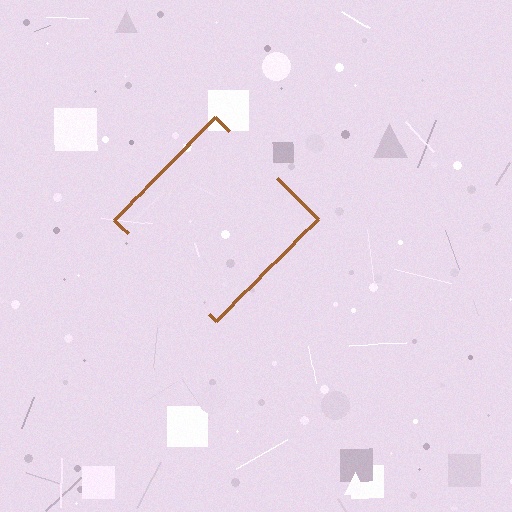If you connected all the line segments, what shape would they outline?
They would outline a diamond.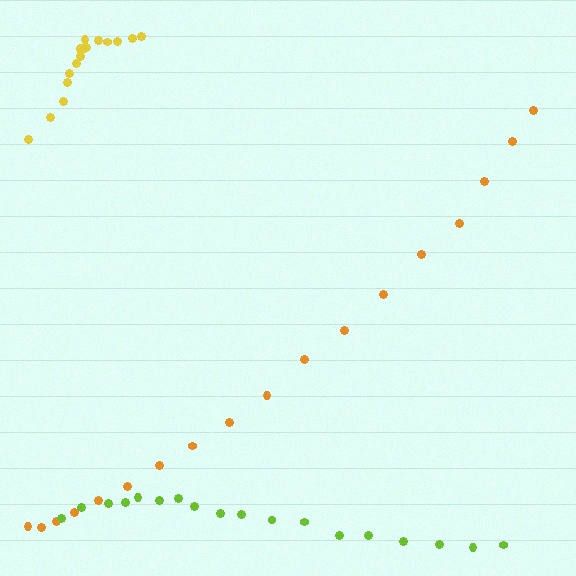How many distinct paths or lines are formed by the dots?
There are 3 distinct paths.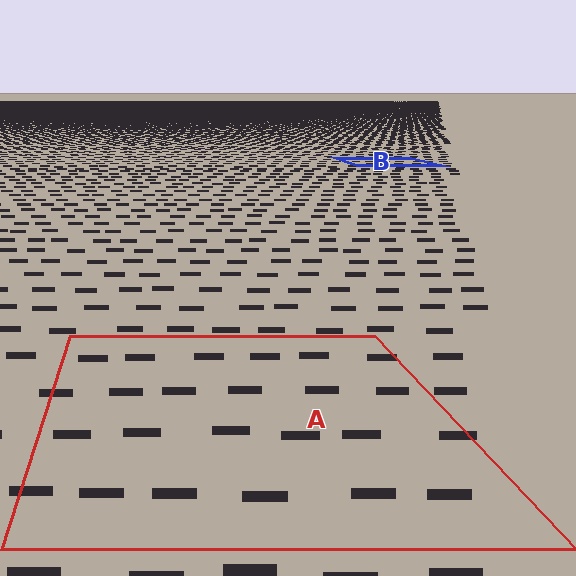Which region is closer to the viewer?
Region A is closer. The texture elements there are larger and more spread out.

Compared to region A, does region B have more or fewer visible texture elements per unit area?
Region B has more texture elements per unit area — they are packed more densely because it is farther away.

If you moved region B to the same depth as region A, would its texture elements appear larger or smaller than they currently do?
They would appear larger. At a closer depth, the same texture elements are projected at a bigger on-screen size.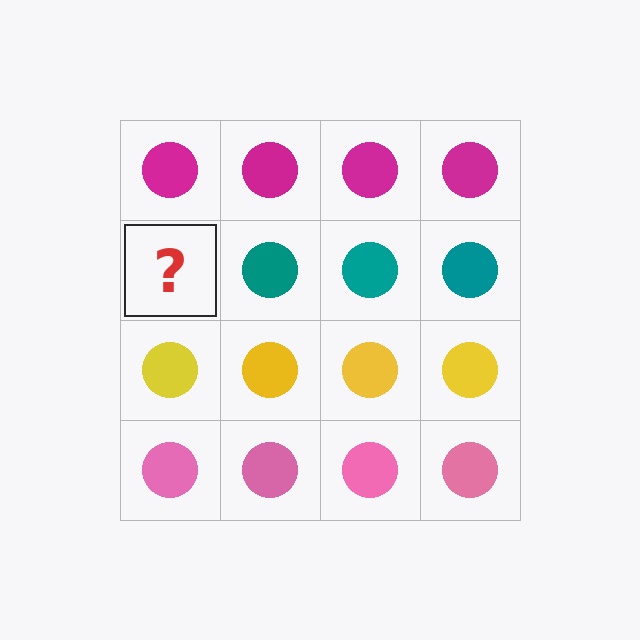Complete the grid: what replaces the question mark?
The question mark should be replaced with a teal circle.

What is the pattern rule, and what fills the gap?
The rule is that each row has a consistent color. The gap should be filled with a teal circle.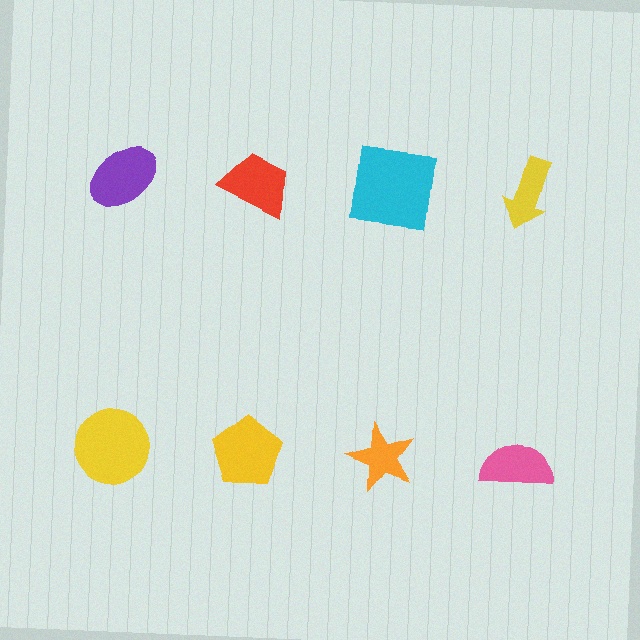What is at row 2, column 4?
A pink semicircle.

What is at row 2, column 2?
A yellow pentagon.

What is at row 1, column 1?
A purple ellipse.